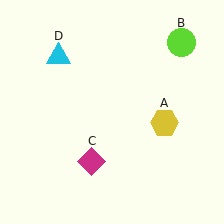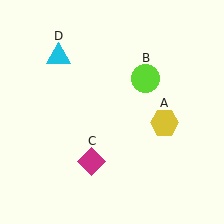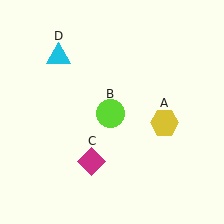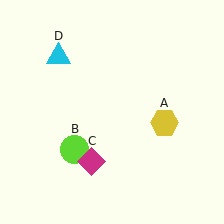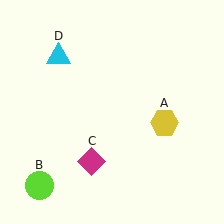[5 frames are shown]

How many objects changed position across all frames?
1 object changed position: lime circle (object B).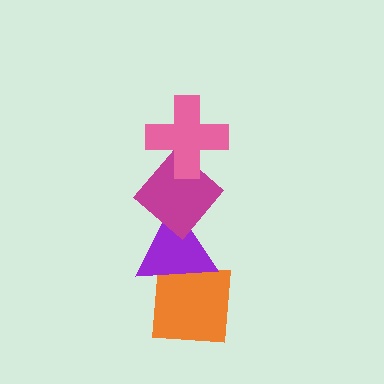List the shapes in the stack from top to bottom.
From top to bottom: the pink cross, the magenta diamond, the purple triangle, the orange square.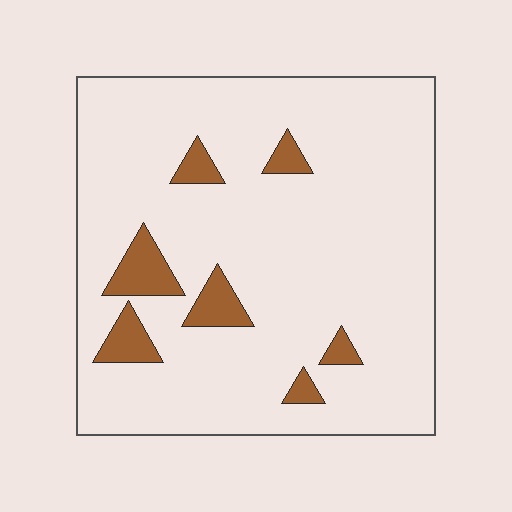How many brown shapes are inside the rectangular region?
7.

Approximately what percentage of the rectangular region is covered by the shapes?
Approximately 10%.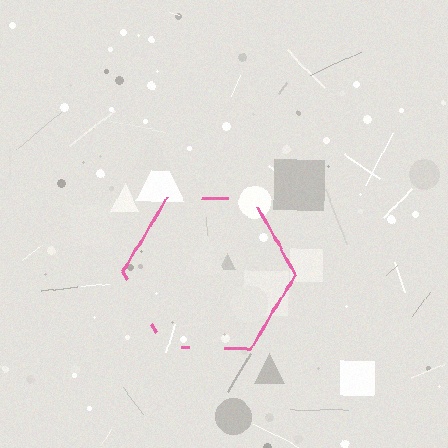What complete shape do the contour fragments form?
The contour fragments form a hexagon.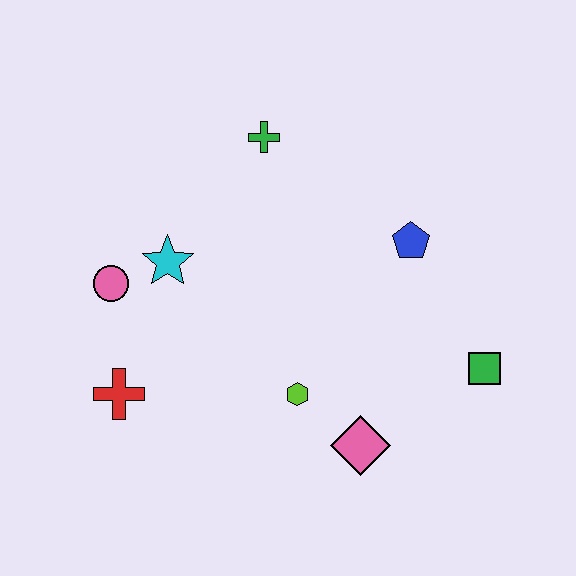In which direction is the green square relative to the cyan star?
The green square is to the right of the cyan star.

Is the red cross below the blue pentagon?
Yes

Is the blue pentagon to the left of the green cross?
No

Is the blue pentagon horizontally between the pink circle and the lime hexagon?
No